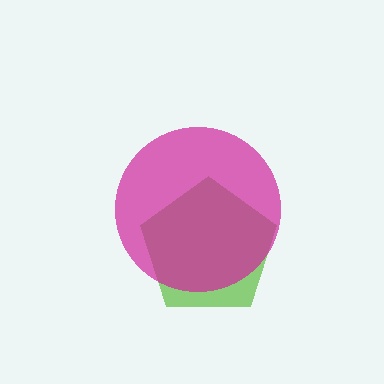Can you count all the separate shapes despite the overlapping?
Yes, there are 2 separate shapes.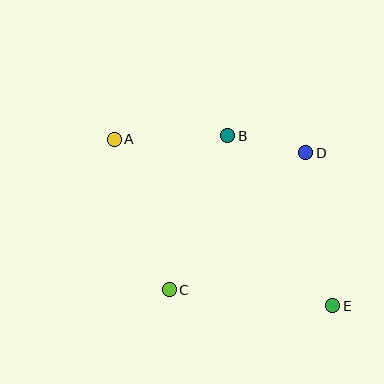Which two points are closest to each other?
Points B and D are closest to each other.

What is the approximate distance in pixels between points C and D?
The distance between C and D is approximately 193 pixels.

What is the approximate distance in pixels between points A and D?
The distance between A and D is approximately 192 pixels.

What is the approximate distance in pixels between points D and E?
The distance between D and E is approximately 155 pixels.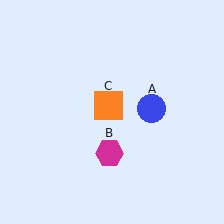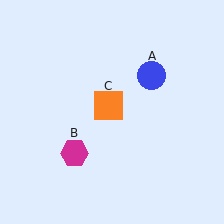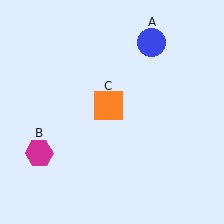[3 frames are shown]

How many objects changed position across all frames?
2 objects changed position: blue circle (object A), magenta hexagon (object B).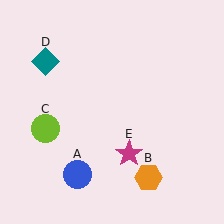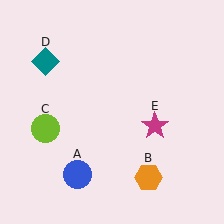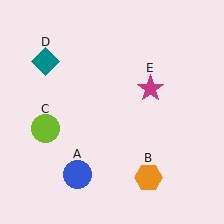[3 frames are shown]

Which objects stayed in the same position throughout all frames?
Blue circle (object A) and orange hexagon (object B) and lime circle (object C) and teal diamond (object D) remained stationary.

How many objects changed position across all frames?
1 object changed position: magenta star (object E).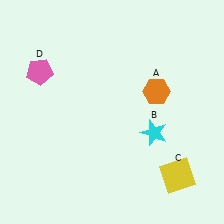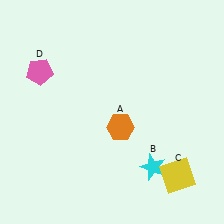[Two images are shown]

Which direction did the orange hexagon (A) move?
The orange hexagon (A) moved down.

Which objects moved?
The objects that moved are: the orange hexagon (A), the cyan star (B).